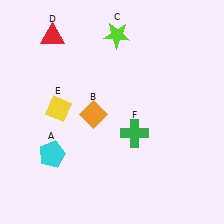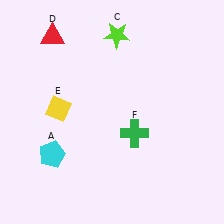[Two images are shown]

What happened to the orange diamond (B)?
The orange diamond (B) was removed in Image 2. It was in the bottom-left area of Image 1.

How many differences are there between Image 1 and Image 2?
There is 1 difference between the two images.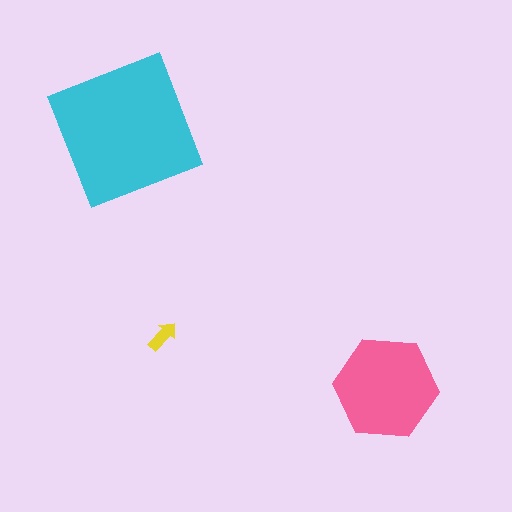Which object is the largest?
The cyan square.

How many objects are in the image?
There are 3 objects in the image.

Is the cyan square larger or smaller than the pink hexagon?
Larger.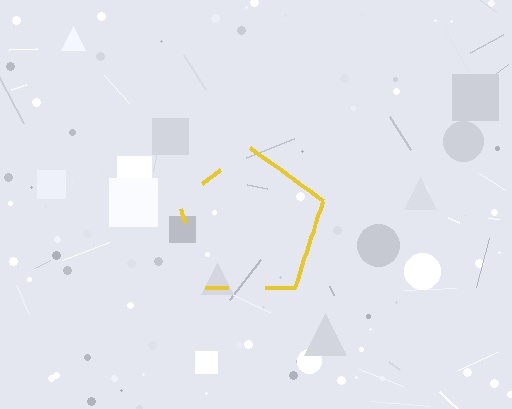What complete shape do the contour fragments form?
The contour fragments form a pentagon.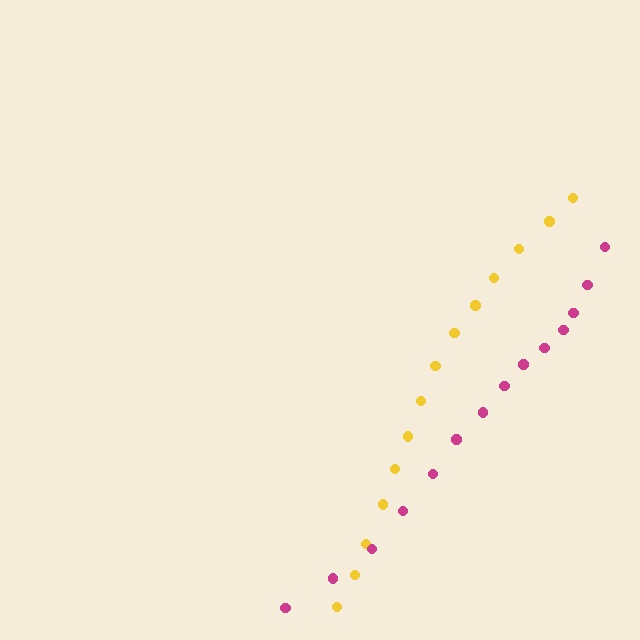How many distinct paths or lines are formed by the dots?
There are 2 distinct paths.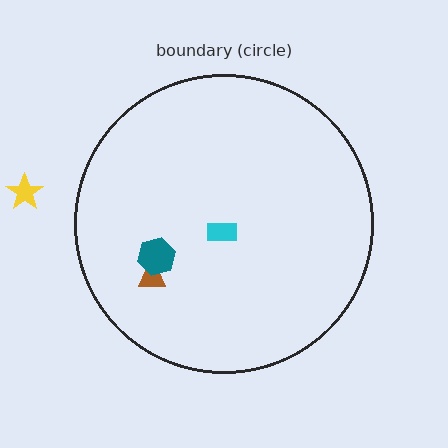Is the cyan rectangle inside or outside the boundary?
Inside.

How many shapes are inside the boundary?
3 inside, 1 outside.